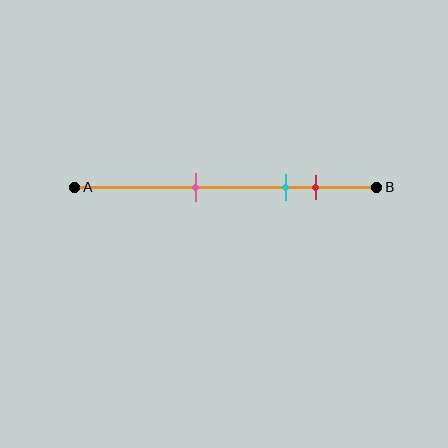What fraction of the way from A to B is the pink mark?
The pink mark is approximately 40% (0.4) of the way from A to B.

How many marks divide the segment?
There are 3 marks dividing the segment.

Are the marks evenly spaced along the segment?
No, the marks are not evenly spaced.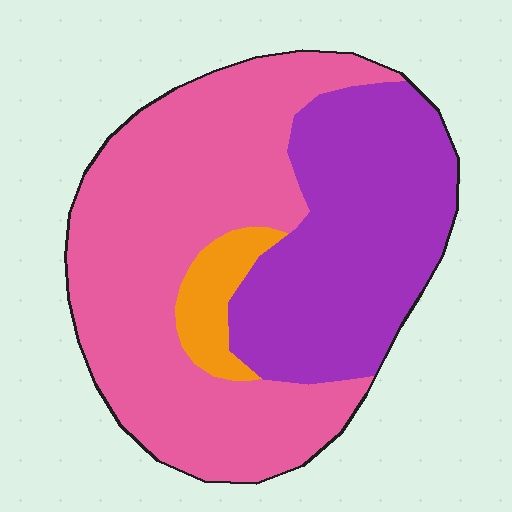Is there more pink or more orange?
Pink.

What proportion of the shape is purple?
Purple takes up about three eighths (3/8) of the shape.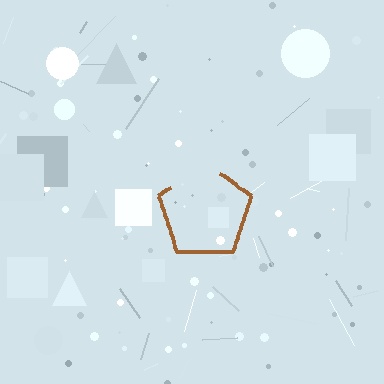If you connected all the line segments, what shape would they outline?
They would outline a pentagon.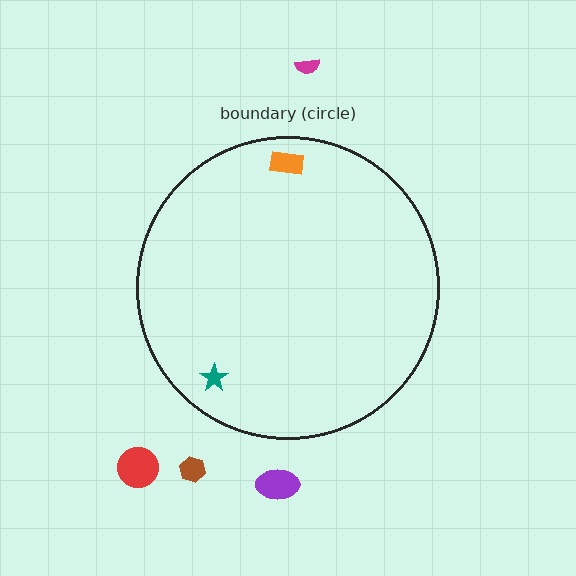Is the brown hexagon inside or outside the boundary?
Outside.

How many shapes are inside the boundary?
2 inside, 4 outside.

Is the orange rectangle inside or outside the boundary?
Inside.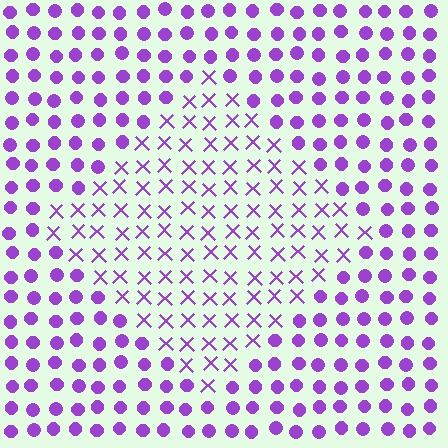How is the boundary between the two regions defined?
The boundary is defined by a change in element shape: X marks inside vs. circles outside. All elements share the same color and spacing.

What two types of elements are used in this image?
The image uses X marks inside the diamond region and circles outside it.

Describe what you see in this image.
The image is filled with small purple elements arranged in a uniform grid. A diamond-shaped region contains X marks, while the surrounding area contains circles. The boundary is defined purely by the change in element shape.